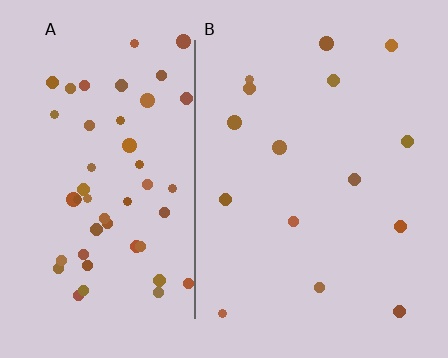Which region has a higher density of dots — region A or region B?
A (the left).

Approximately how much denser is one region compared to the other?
Approximately 3.5× — region A over region B.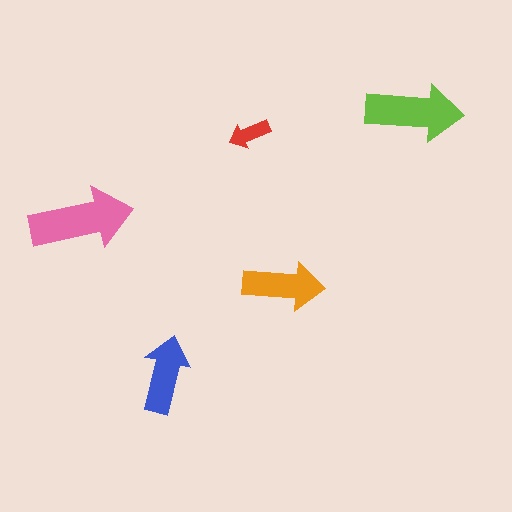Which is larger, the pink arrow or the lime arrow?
The pink one.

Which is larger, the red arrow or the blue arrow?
The blue one.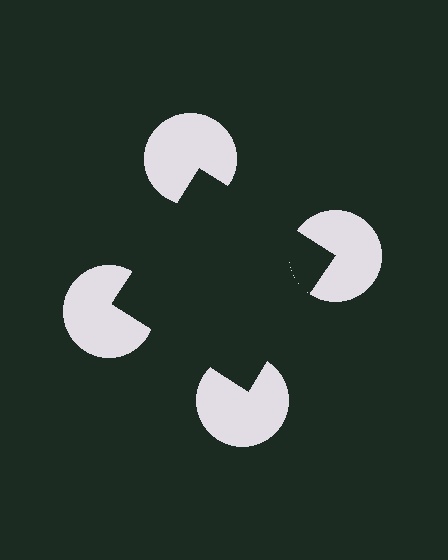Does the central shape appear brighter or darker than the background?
It typically appears slightly darker than the background, even though no actual brightness change is drawn.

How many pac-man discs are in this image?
There are 4 — one at each vertex of the illusory square.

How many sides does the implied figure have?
4 sides.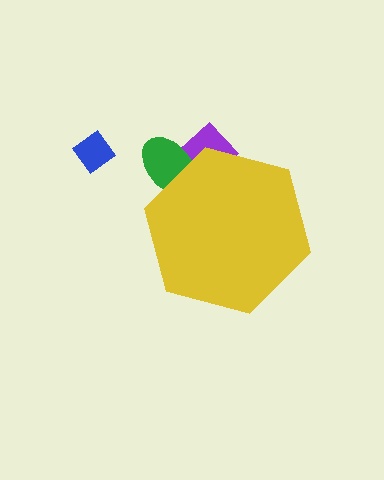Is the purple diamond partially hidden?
Yes, the purple diamond is partially hidden behind the yellow hexagon.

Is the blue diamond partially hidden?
No, the blue diamond is fully visible.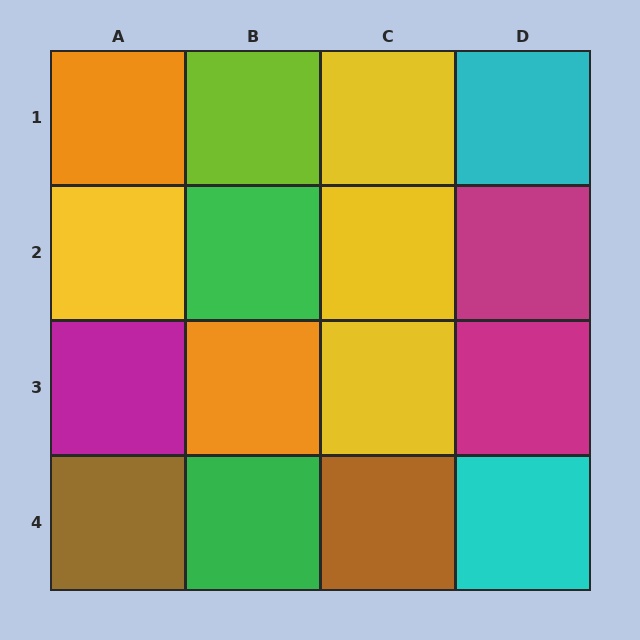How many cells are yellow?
4 cells are yellow.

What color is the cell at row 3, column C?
Yellow.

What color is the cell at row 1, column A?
Orange.